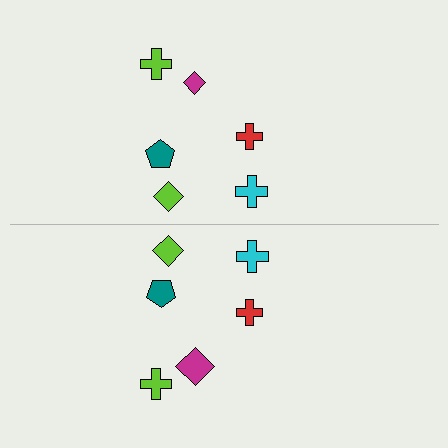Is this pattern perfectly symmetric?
No, the pattern is not perfectly symmetric. The magenta diamond on the bottom side has a different size than its mirror counterpart.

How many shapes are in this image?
There are 12 shapes in this image.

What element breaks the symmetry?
The magenta diamond on the bottom side has a different size than its mirror counterpart.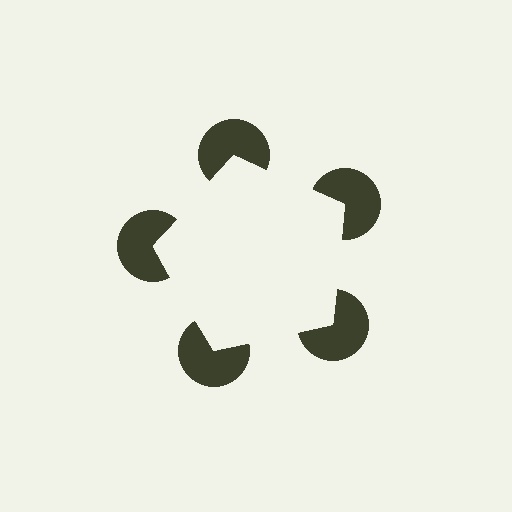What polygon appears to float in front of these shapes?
An illusory pentagon — its edges are inferred from the aligned wedge cuts in the pac-man discs, not physically drawn.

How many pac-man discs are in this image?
There are 5 — one at each vertex of the illusory pentagon.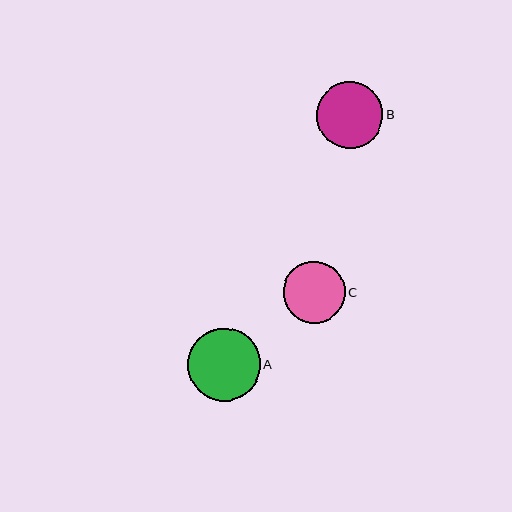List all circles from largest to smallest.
From largest to smallest: A, B, C.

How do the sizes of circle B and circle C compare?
Circle B and circle C are approximately the same size.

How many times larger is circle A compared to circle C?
Circle A is approximately 1.2 times the size of circle C.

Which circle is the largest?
Circle A is the largest with a size of approximately 73 pixels.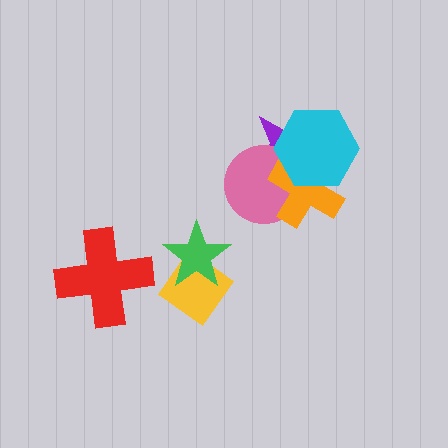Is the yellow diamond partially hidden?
Yes, it is partially covered by another shape.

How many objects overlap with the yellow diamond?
1 object overlaps with the yellow diamond.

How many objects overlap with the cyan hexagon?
3 objects overlap with the cyan hexagon.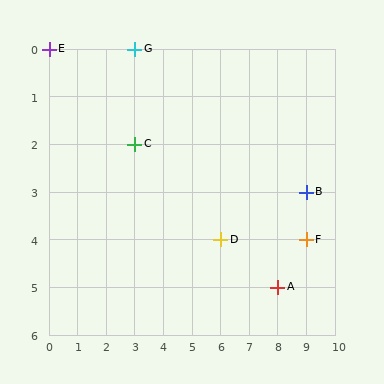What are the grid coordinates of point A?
Point A is at grid coordinates (8, 5).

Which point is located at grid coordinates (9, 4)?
Point F is at (9, 4).